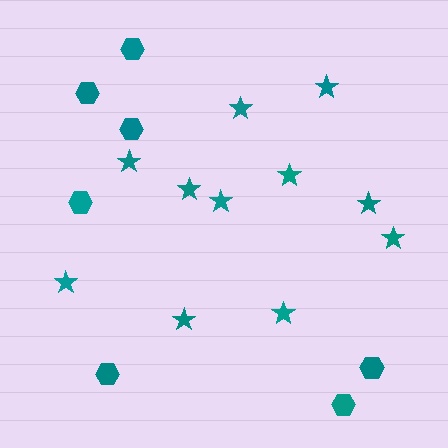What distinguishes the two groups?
There are 2 groups: one group of stars (11) and one group of hexagons (7).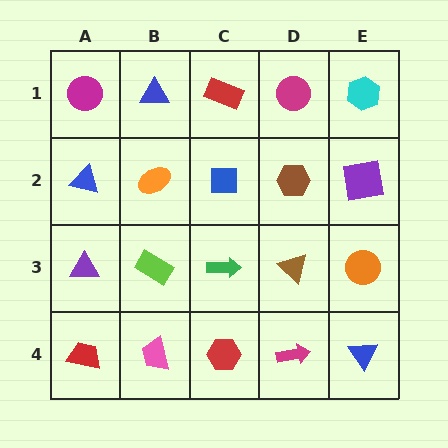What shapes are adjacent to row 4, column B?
A lime rectangle (row 3, column B), a red trapezoid (row 4, column A), a red hexagon (row 4, column C).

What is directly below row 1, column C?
A blue square.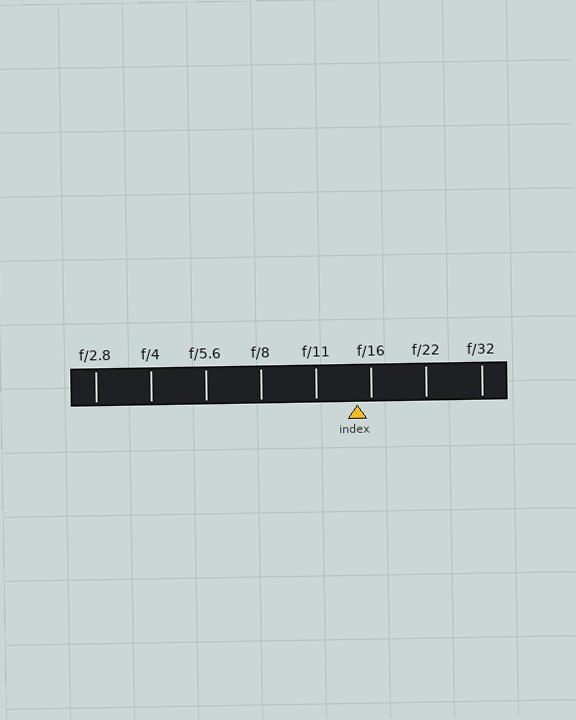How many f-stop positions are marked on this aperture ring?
There are 8 f-stop positions marked.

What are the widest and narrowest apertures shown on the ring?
The widest aperture shown is f/2.8 and the narrowest is f/32.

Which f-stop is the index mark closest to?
The index mark is closest to f/16.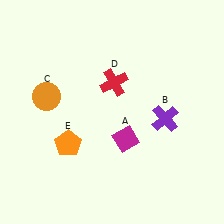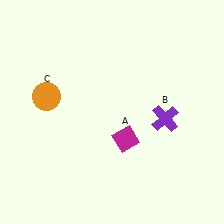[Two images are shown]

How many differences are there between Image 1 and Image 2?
There are 2 differences between the two images.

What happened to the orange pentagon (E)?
The orange pentagon (E) was removed in Image 2. It was in the bottom-left area of Image 1.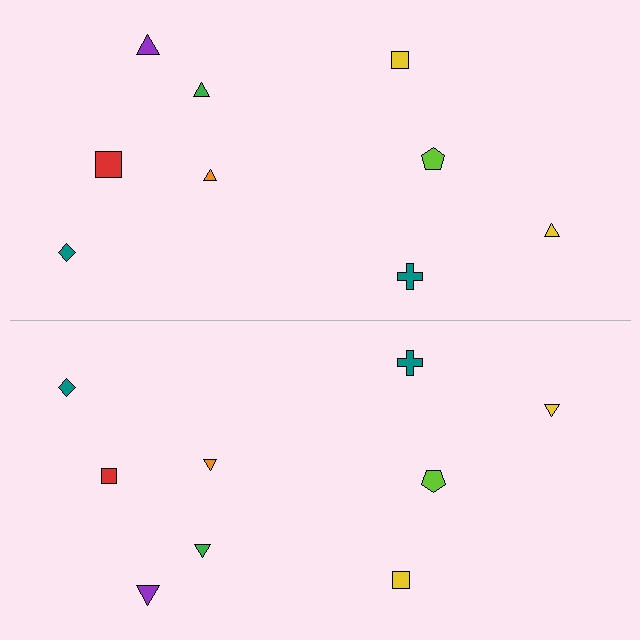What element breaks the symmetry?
The red square on the bottom side has a different size than its mirror counterpart.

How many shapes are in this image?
There are 18 shapes in this image.